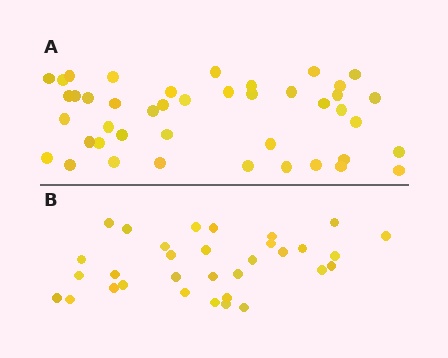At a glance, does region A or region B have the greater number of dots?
Region A (the top region) has more dots.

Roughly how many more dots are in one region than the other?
Region A has roughly 12 or so more dots than region B.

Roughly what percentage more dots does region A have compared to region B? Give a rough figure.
About 35% more.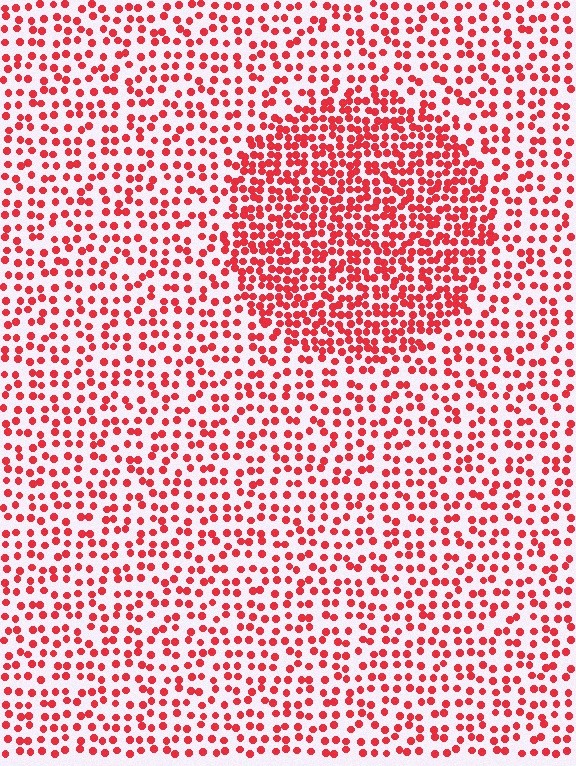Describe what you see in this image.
The image contains small red elements arranged at two different densities. A circle-shaped region is visible where the elements are more densely packed than the surrounding area.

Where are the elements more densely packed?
The elements are more densely packed inside the circle boundary.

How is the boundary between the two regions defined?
The boundary is defined by a change in element density (approximately 1.9x ratio). All elements are the same color, size, and shape.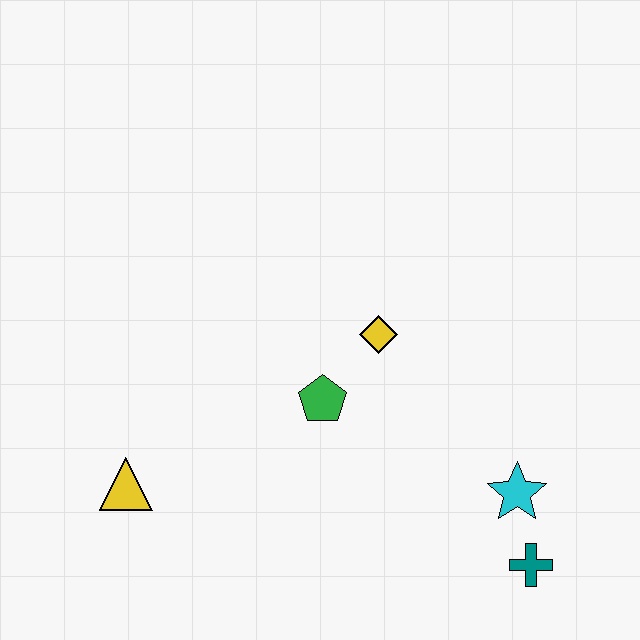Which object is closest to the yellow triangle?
The green pentagon is closest to the yellow triangle.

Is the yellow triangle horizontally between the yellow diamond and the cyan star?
No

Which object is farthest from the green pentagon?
The teal cross is farthest from the green pentagon.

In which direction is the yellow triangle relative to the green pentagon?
The yellow triangle is to the left of the green pentagon.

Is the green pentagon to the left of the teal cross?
Yes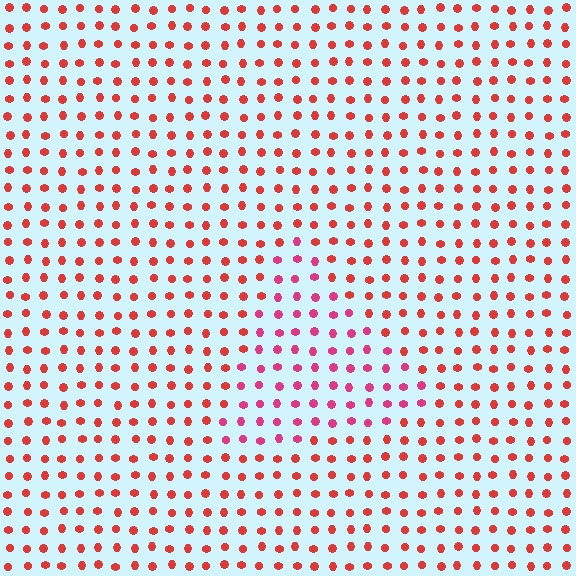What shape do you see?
I see a triangle.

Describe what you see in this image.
The image is filled with small red elements in a uniform arrangement. A triangle-shaped region is visible where the elements are tinted to a slightly different hue, forming a subtle color boundary.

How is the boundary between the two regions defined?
The boundary is defined purely by a slight shift in hue (about 30 degrees). Spacing, size, and orientation are identical on both sides.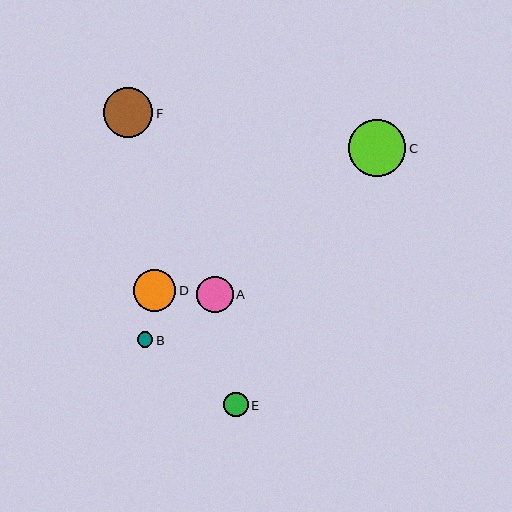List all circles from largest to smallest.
From largest to smallest: C, F, D, A, E, B.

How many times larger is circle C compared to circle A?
Circle C is approximately 1.6 times the size of circle A.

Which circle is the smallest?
Circle B is the smallest with a size of approximately 16 pixels.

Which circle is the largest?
Circle C is the largest with a size of approximately 57 pixels.